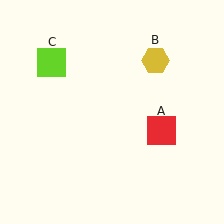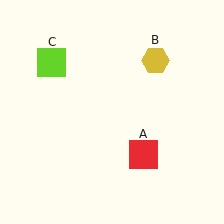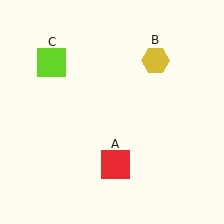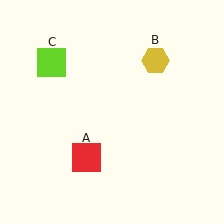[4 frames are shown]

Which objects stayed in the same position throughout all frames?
Yellow hexagon (object B) and lime square (object C) remained stationary.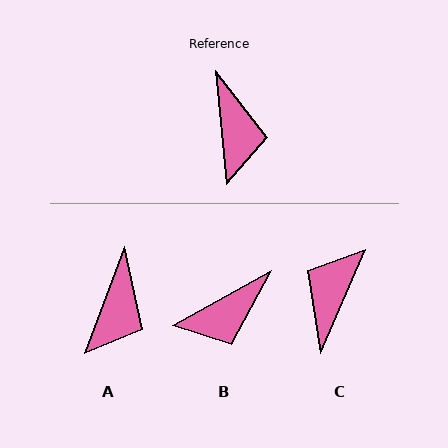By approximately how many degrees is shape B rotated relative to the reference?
Approximately 66 degrees clockwise.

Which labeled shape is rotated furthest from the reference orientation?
C, about 152 degrees away.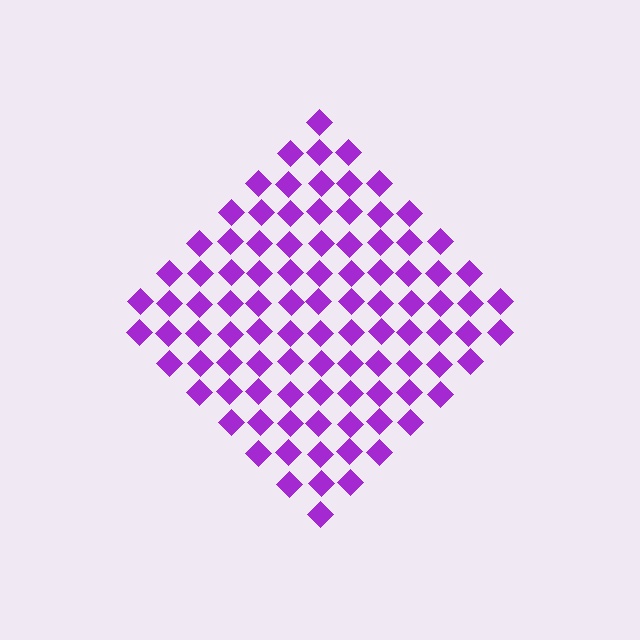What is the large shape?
The large shape is a diamond.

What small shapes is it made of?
It is made of small diamonds.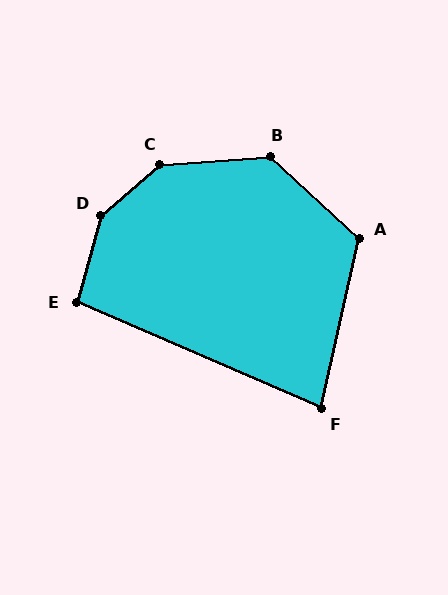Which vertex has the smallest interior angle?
F, at approximately 79 degrees.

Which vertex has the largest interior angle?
D, at approximately 147 degrees.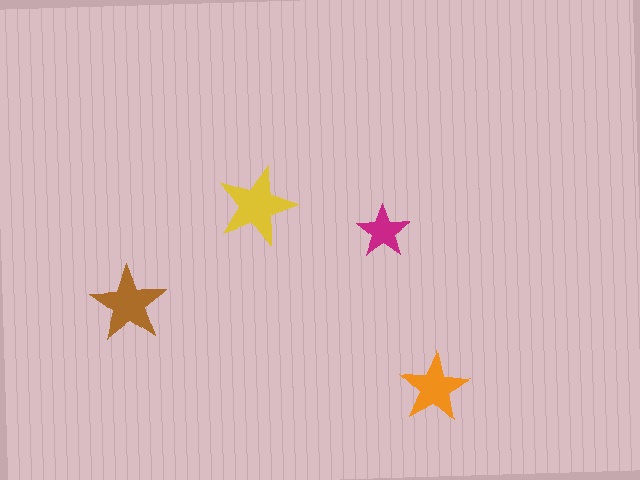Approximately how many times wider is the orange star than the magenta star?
About 1.5 times wider.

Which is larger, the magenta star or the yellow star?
The yellow one.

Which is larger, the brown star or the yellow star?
The yellow one.